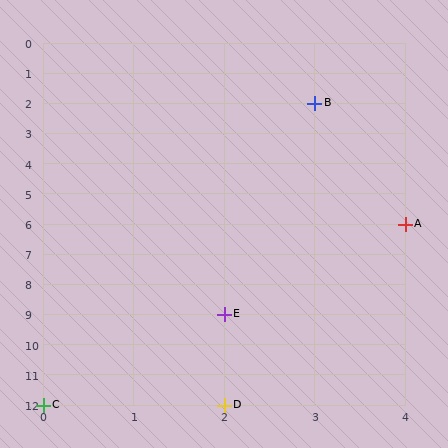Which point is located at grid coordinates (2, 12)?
Point D is at (2, 12).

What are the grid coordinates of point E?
Point E is at grid coordinates (2, 9).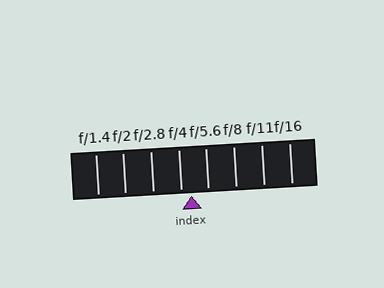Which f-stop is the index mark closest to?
The index mark is closest to f/4.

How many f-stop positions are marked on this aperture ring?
There are 8 f-stop positions marked.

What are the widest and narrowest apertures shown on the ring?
The widest aperture shown is f/1.4 and the narrowest is f/16.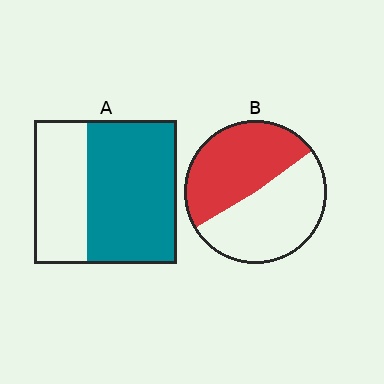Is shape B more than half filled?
Roughly half.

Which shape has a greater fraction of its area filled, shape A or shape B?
Shape A.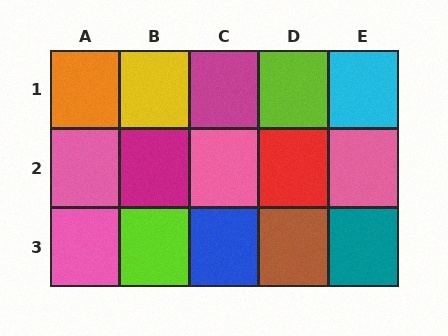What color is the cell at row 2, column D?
Red.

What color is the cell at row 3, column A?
Pink.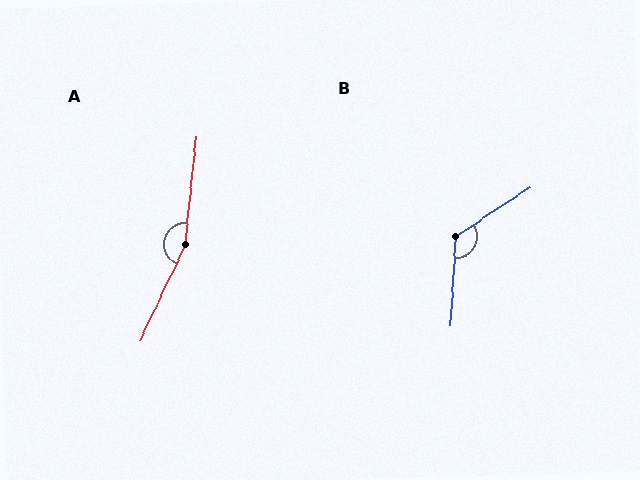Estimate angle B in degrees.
Approximately 127 degrees.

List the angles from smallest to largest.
B (127°), A (161°).